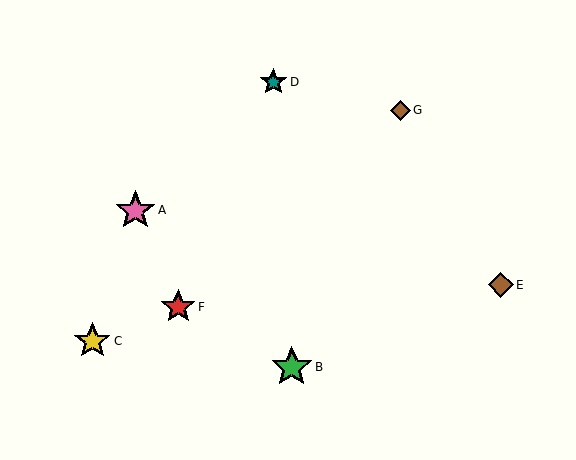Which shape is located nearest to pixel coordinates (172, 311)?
The red star (labeled F) at (178, 307) is nearest to that location.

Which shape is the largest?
The green star (labeled B) is the largest.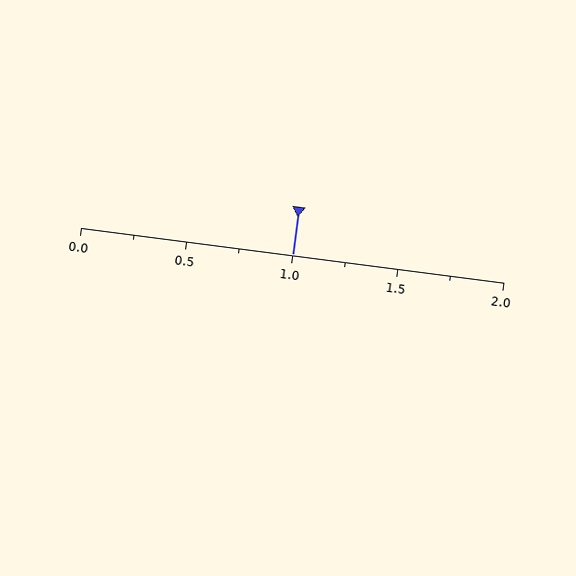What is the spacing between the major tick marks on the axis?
The major ticks are spaced 0.5 apart.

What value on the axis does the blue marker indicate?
The marker indicates approximately 1.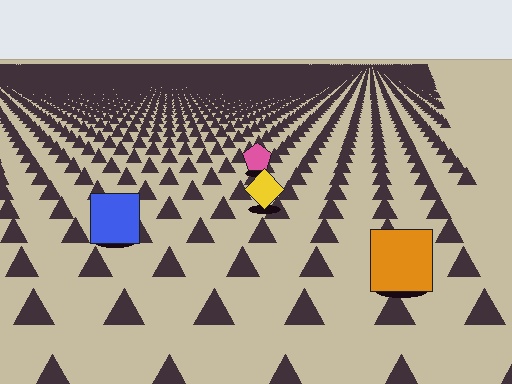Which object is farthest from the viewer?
The pink pentagon is farthest from the viewer. It appears smaller and the ground texture around it is denser.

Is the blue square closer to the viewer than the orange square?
No. The orange square is closer — you can tell from the texture gradient: the ground texture is coarser near it.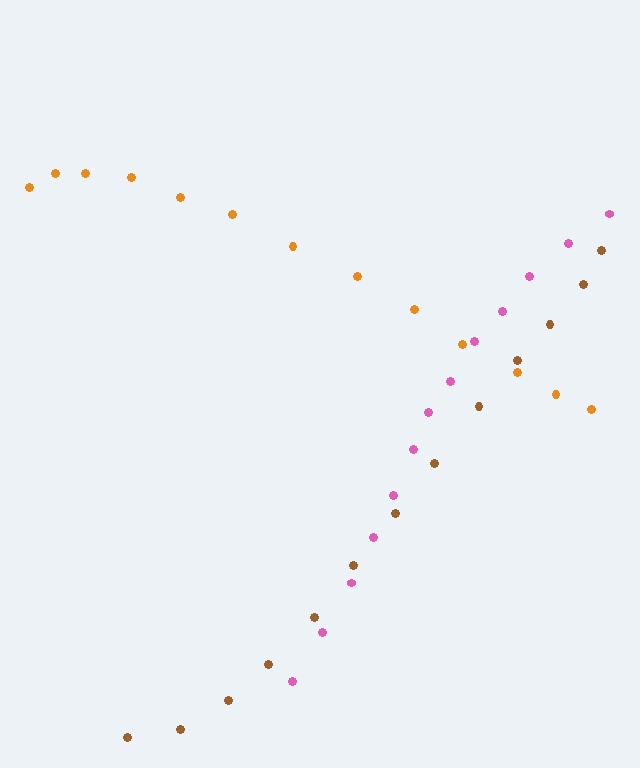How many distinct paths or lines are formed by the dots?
There are 3 distinct paths.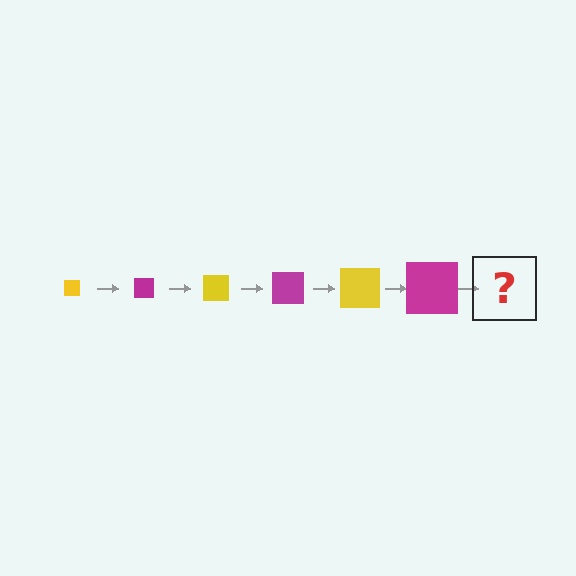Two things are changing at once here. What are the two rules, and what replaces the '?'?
The two rules are that the square grows larger each step and the color cycles through yellow and magenta. The '?' should be a yellow square, larger than the previous one.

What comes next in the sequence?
The next element should be a yellow square, larger than the previous one.